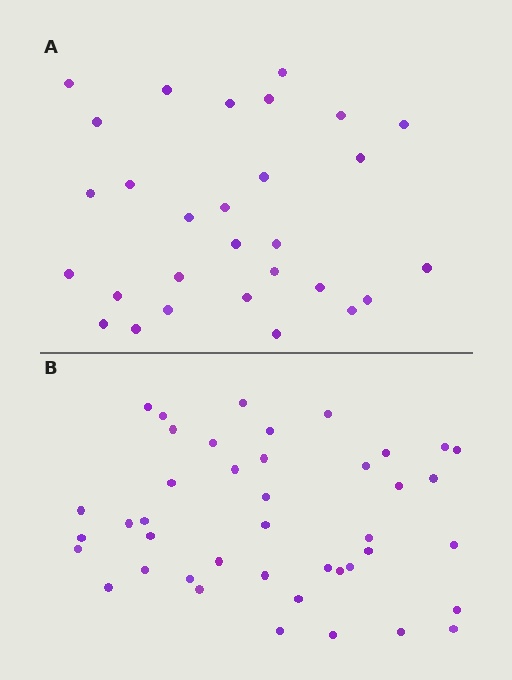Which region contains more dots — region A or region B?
Region B (the bottom region) has more dots.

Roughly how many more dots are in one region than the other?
Region B has approximately 15 more dots than region A.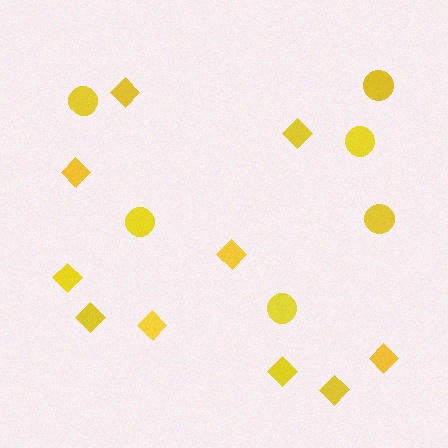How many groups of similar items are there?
There are 2 groups: one group of circles (6) and one group of diamonds (10).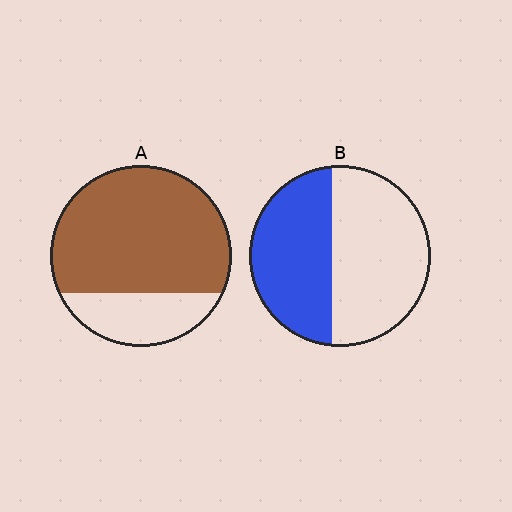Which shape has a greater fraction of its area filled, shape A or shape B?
Shape A.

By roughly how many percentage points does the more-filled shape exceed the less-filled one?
By roughly 30 percentage points (A over B).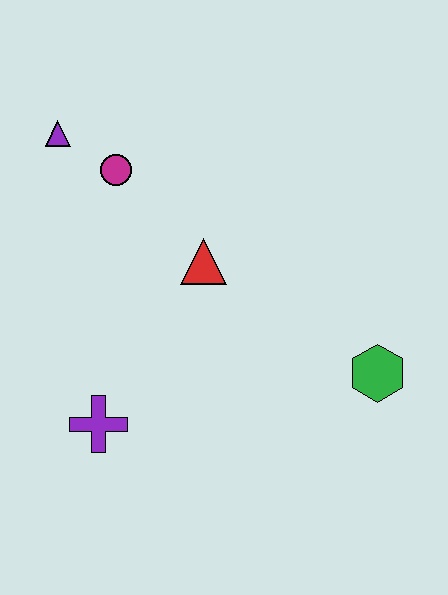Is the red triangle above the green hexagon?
Yes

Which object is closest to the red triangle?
The magenta circle is closest to the red triangle.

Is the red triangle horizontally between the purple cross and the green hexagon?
Yes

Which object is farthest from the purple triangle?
The green hexagon is farthest from the purple triangle.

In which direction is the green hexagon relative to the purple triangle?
The green hexagon is to the right of the purple triangle.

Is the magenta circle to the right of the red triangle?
No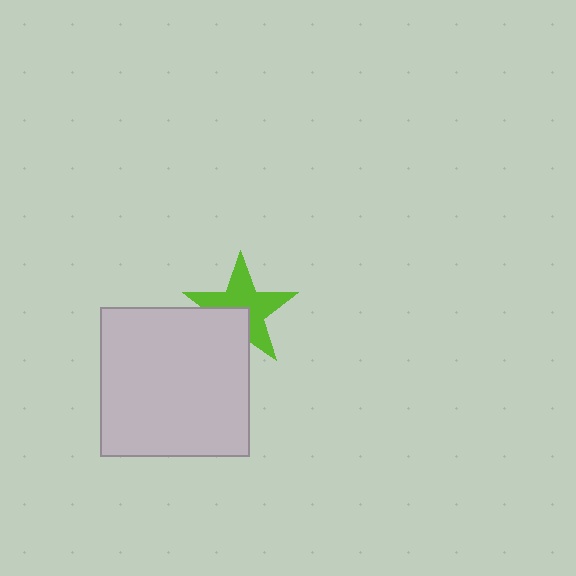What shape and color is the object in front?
The object in front is a light gray square.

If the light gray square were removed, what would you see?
You would see the complete lime star.